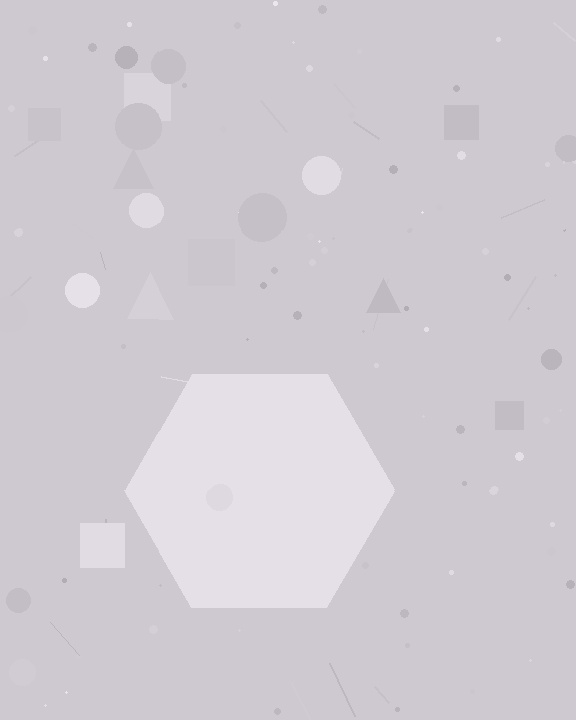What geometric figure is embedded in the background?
A hexagon is embedded in the background.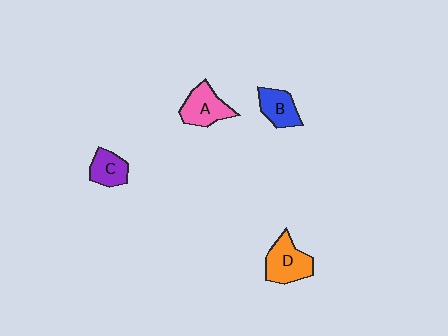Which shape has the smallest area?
Shape C (purple).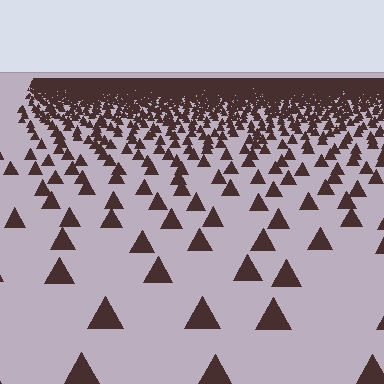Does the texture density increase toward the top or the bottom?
Density increases toward the top.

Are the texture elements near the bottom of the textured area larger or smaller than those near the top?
Larger. Near the bottom, elements are closer to the viewer and appear at a bigger on-screen size.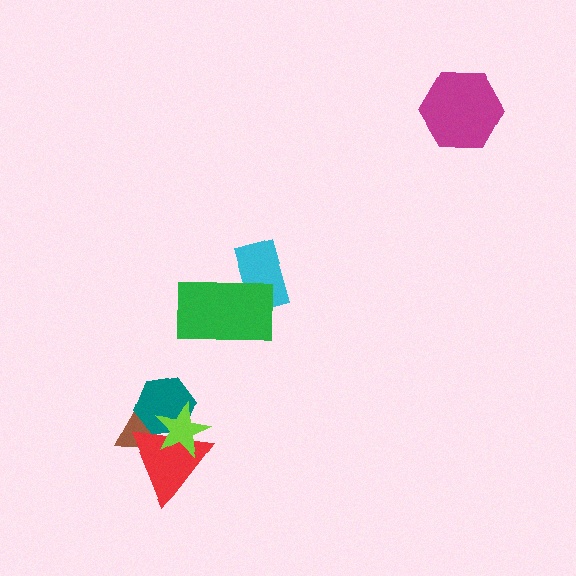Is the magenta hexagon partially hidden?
No, no other shape covers it.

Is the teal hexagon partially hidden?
Yes, it is partially covered by another shape.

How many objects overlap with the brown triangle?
3 objects overlap with the brown triangle.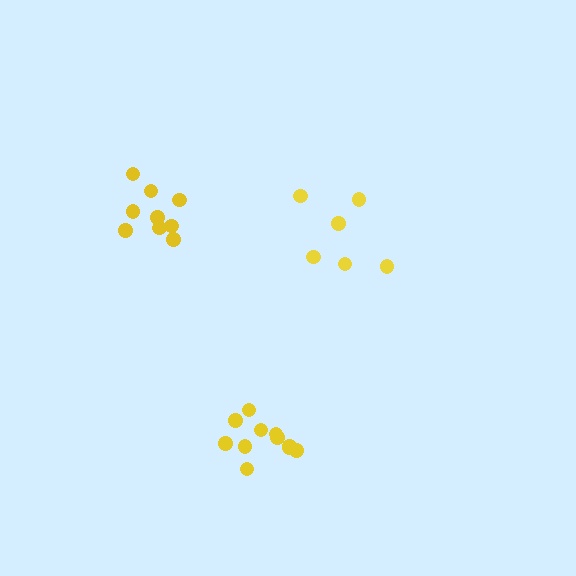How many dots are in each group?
Group 1: 6 dots, Group 2: 11 dots, Group 3: 9 dots (26 total).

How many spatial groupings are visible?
There are 3 spatial groupings.